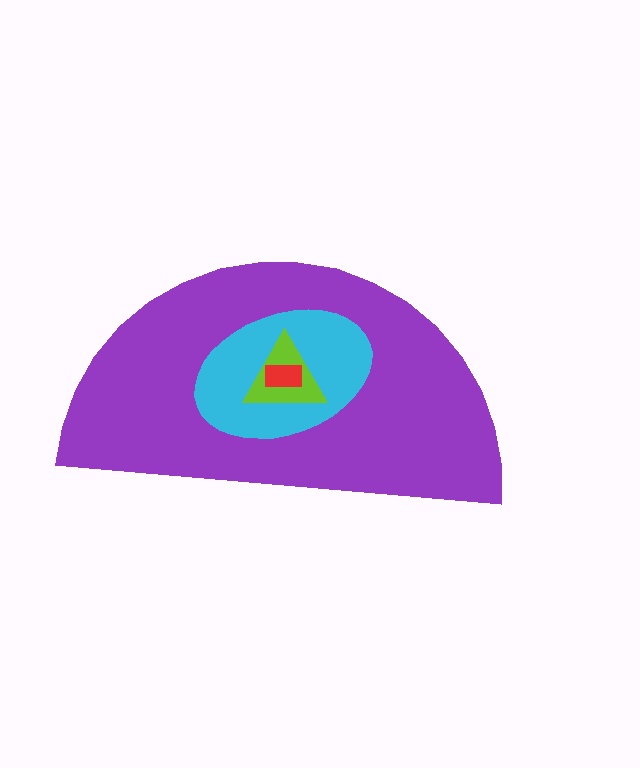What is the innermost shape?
The red rectangle.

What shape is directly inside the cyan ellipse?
The lime triangle.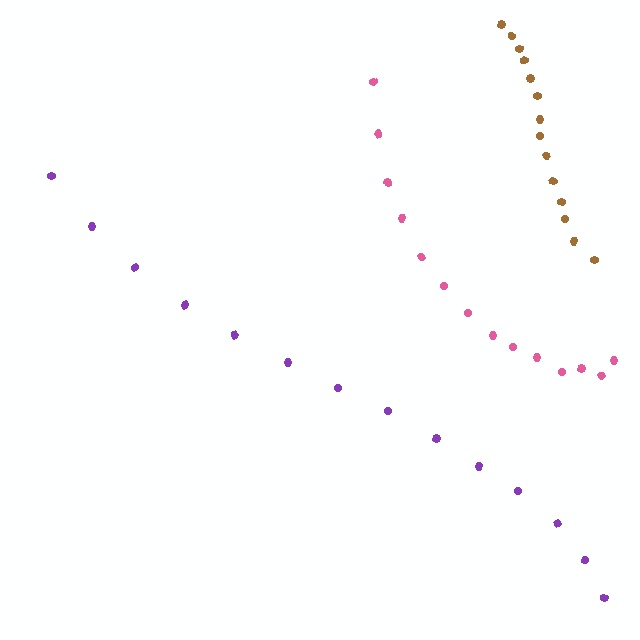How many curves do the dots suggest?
There are 3 distinct paths.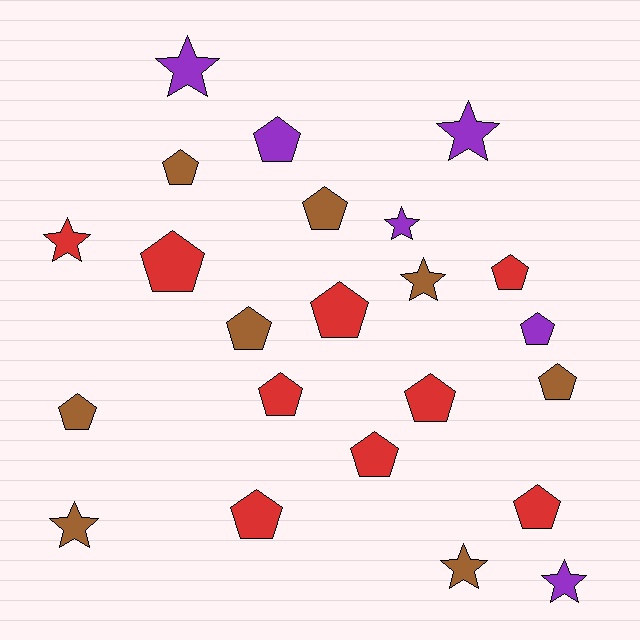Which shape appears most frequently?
Pentagon, with 15 objects.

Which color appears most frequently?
Red, with 9 objects.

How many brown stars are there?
There are 3 brown stars.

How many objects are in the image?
There are 23 objects.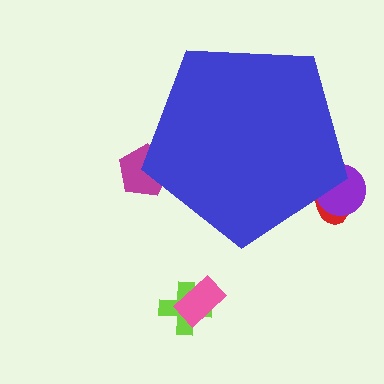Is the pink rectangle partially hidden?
No, the pink rectangle is fully visible.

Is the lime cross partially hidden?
No, the lime cross is fully visible.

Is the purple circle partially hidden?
Yes, the purple circle is partially hidden behind the blue pentagon.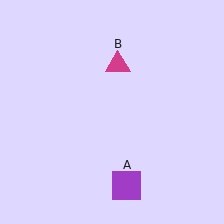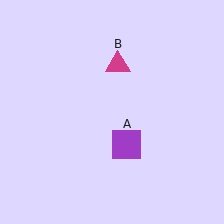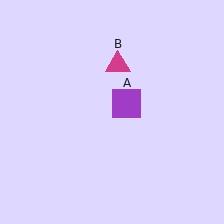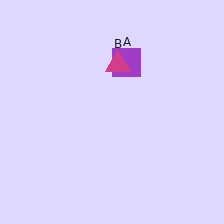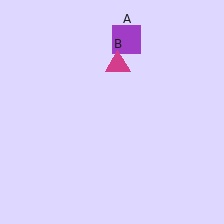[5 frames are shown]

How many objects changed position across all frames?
1 object changed position: purple square (object A).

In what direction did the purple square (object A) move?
The purple square (object A) moved up.